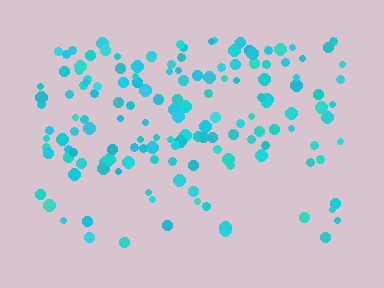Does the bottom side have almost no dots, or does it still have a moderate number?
Still a moderate number, just noticeably fewer than the top.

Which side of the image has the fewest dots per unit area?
The bottom.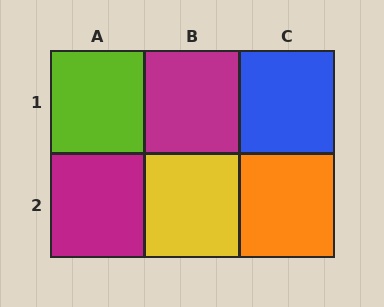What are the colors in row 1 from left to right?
Lime, magenta, blue.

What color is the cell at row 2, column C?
Orange.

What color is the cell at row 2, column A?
Magenta.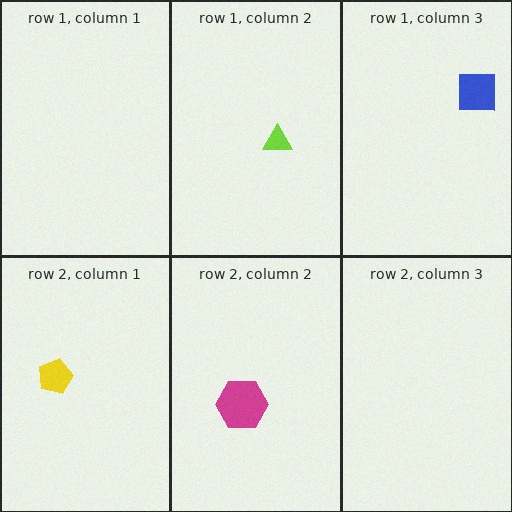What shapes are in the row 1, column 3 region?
The blue square.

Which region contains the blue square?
The row 1, column 3 region.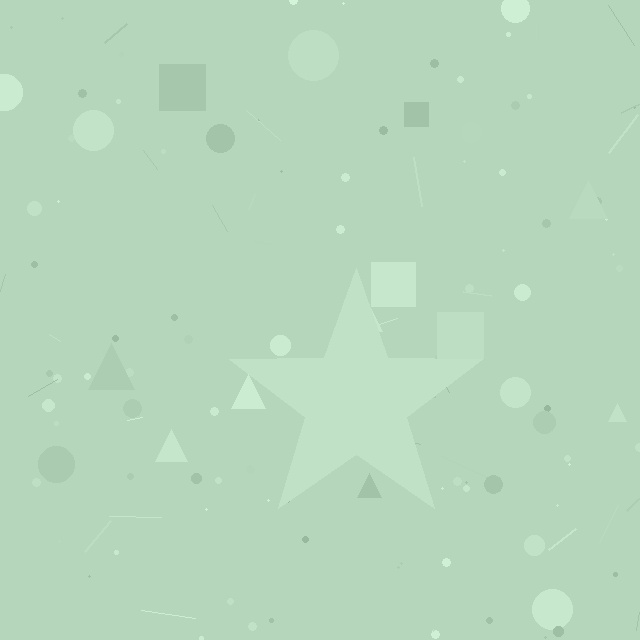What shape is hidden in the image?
A star is hidden in the image.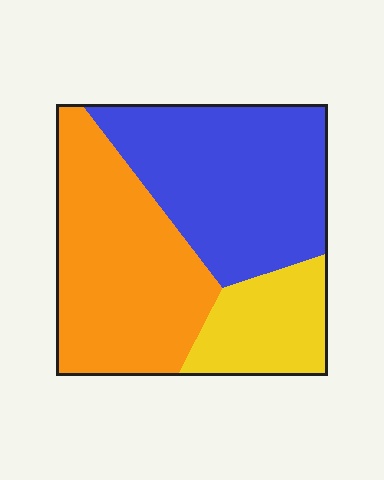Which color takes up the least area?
Yellow, at roughly 20%.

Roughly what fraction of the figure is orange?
Orange covers around 40% of the figure.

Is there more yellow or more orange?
Orange.